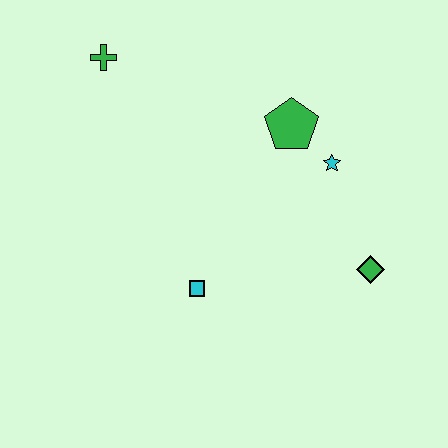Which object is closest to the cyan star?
The green pentagon is closest to the cyan star.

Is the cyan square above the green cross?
No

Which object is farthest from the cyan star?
The green cross is farthest from the cyan star.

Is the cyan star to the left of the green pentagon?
No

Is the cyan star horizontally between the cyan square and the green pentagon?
No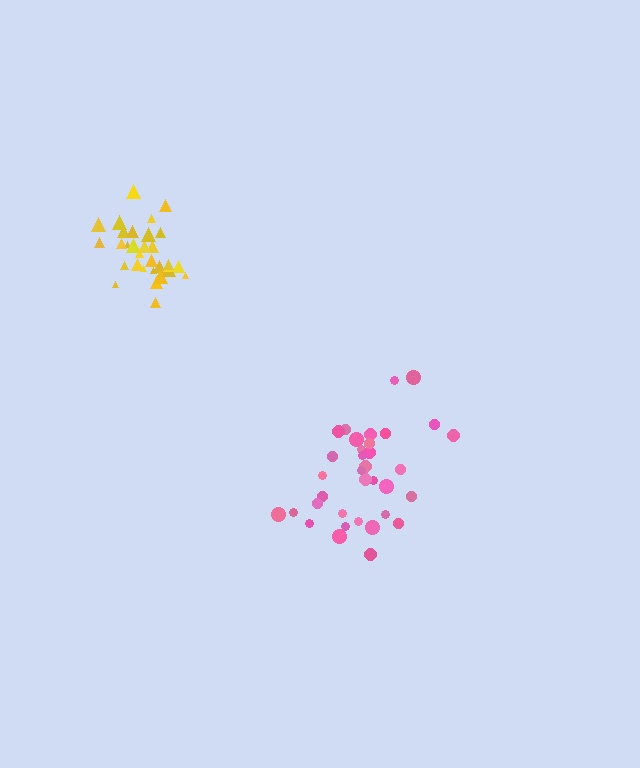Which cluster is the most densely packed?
Yellow.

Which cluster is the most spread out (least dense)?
Pink.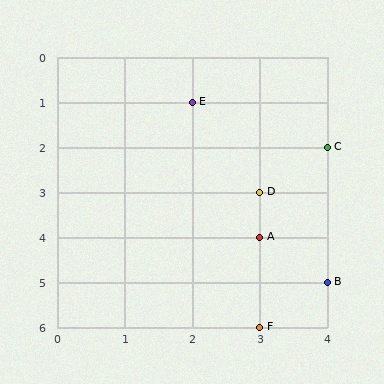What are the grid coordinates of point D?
Point D is at grid coordinates (3, 3).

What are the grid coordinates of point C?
Point C is at grid coordinates (4, 2).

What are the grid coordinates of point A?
Point A is at grid coordinates (3, 4).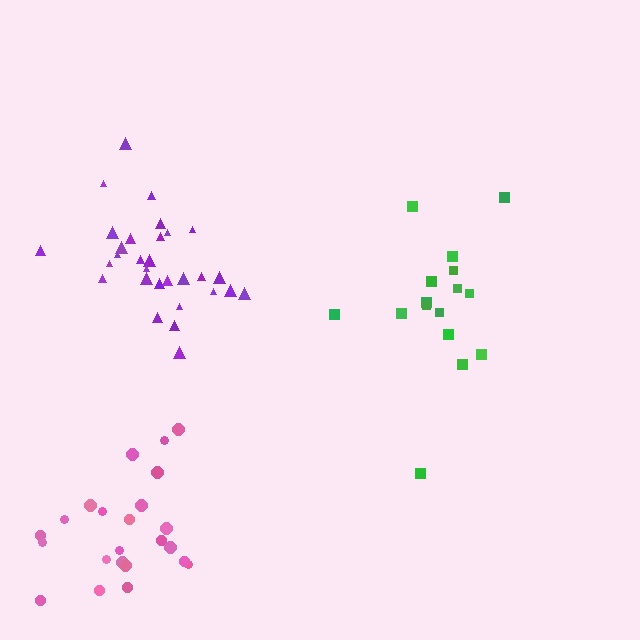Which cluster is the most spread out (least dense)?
Green.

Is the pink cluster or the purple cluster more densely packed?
Purple.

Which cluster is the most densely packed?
Purple.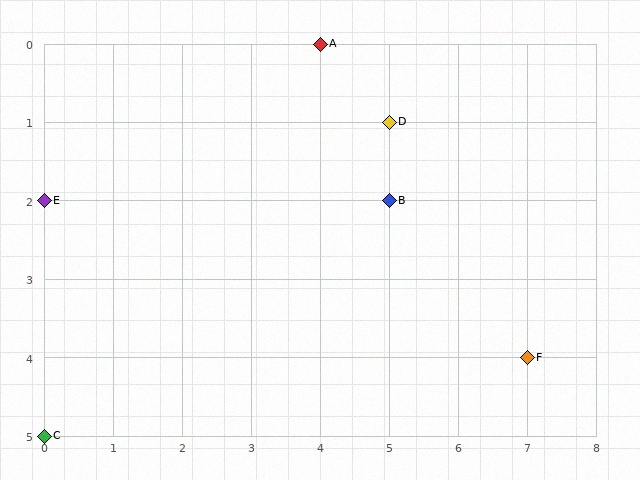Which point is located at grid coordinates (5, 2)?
Point B is at (5, 2).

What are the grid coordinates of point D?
Point D is at grid coordinates (5, 1).